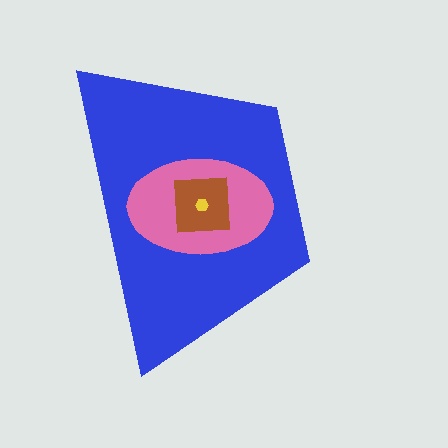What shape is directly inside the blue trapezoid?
The pink ellipse.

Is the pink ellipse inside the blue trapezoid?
Yes.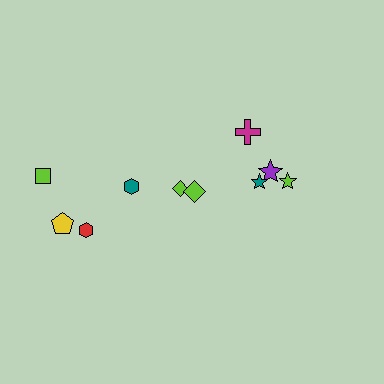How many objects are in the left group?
There are 6 objects.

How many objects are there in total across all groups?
There are 10 objects.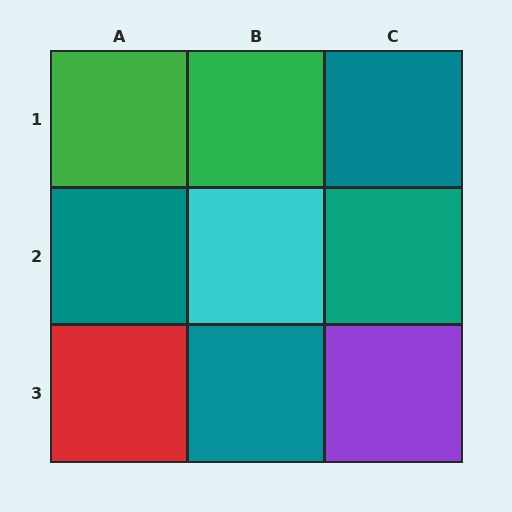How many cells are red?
1 cell is red.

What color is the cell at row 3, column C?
Purple.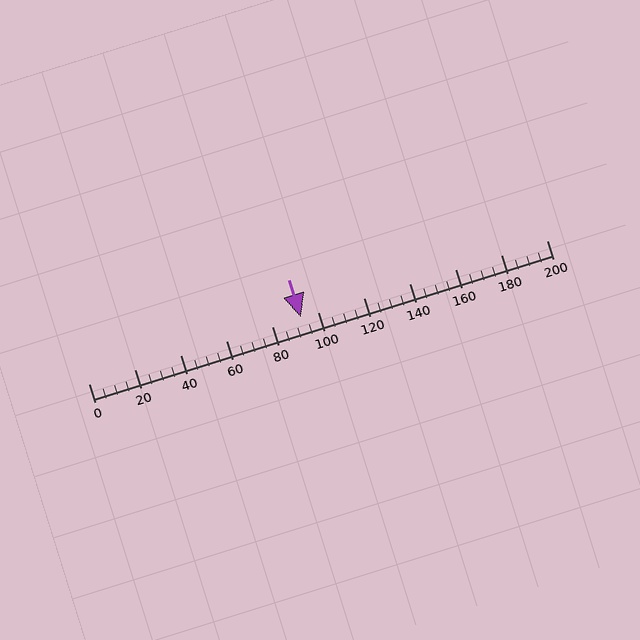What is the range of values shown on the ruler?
The ruler shows values from 0 to 200.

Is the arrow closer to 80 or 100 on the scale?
The arrow is closer to 100.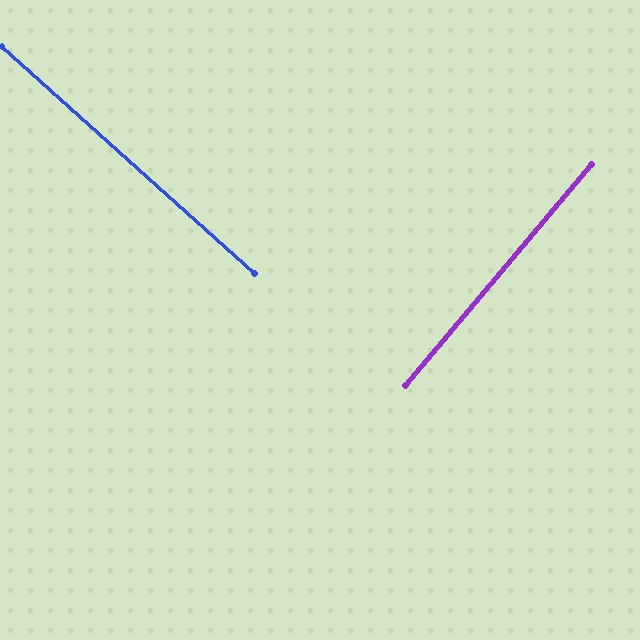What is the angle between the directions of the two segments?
Approximately 88 degrees.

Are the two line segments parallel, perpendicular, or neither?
Perpendicular — they meet at approximately 88°.